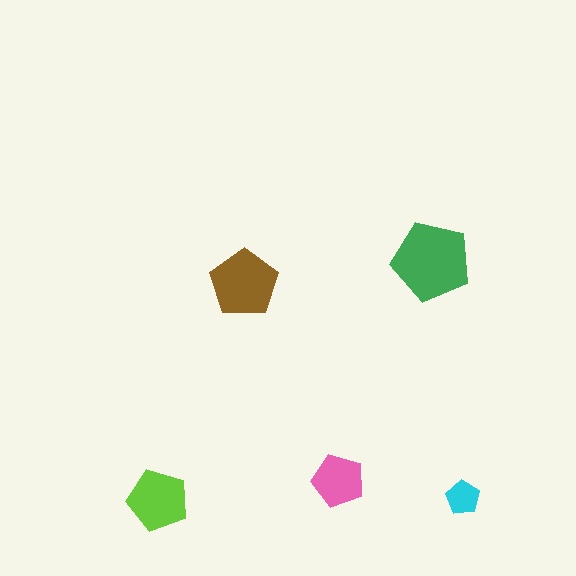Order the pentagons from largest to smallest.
the green one, the brown one, the lime one, the pink one, the cyan one.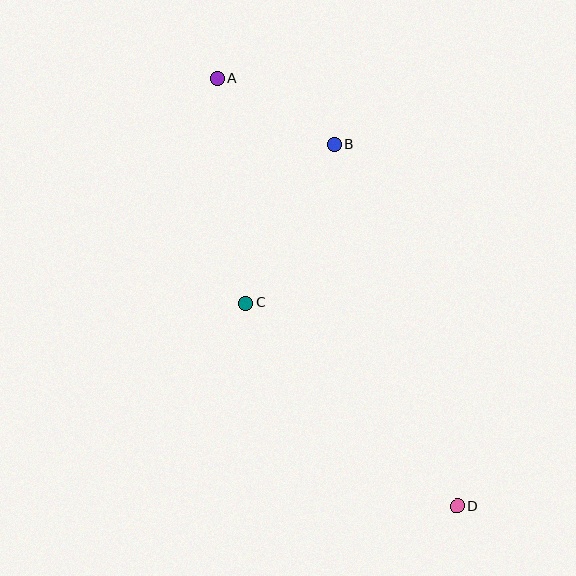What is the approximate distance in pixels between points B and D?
The distance between B and D is approximately 382 pixels.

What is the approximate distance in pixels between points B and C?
The distance between B and C is approximately 182 pixels.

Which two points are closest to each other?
Points A and B are closest to each other.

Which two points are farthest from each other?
Points A and D are farthest from each other.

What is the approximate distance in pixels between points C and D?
The distance between C and D is approximately 293 pixels.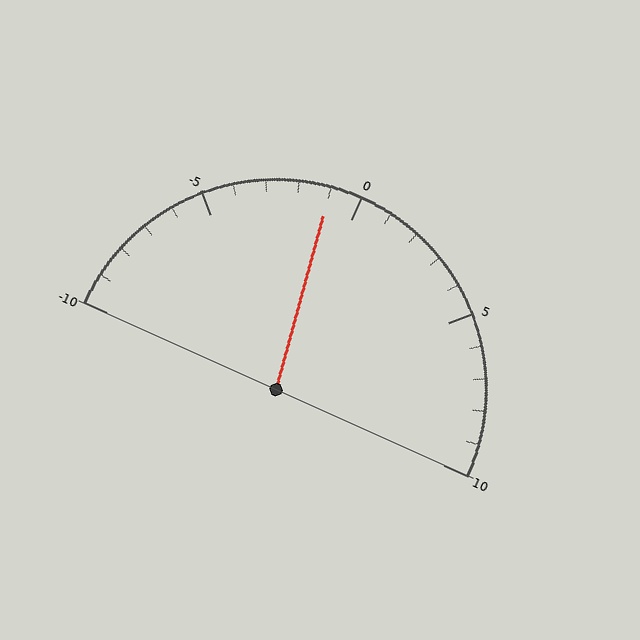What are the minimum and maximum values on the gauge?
The gauge ranges from -10 to 10.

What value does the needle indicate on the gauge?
The needle indicates approximately -1.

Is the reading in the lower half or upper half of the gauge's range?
The reading is in the lower half of the range (-10 to 10).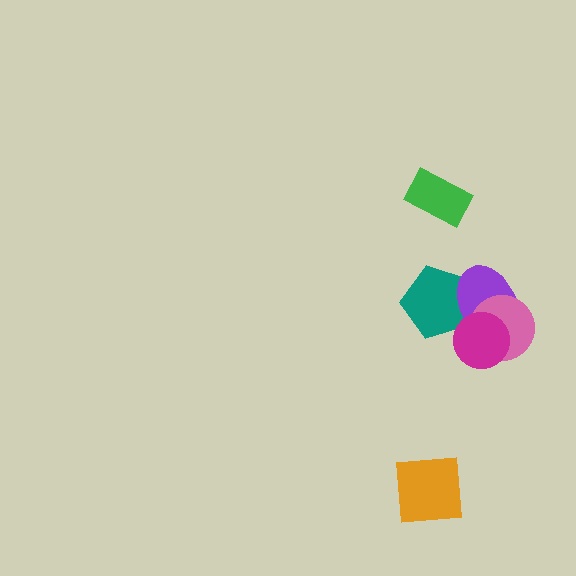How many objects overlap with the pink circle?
2 objects overlap with the pink circle.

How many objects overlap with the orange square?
0 objects overlap with the orange square.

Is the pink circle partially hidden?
Yes, it is partially covered by another shape.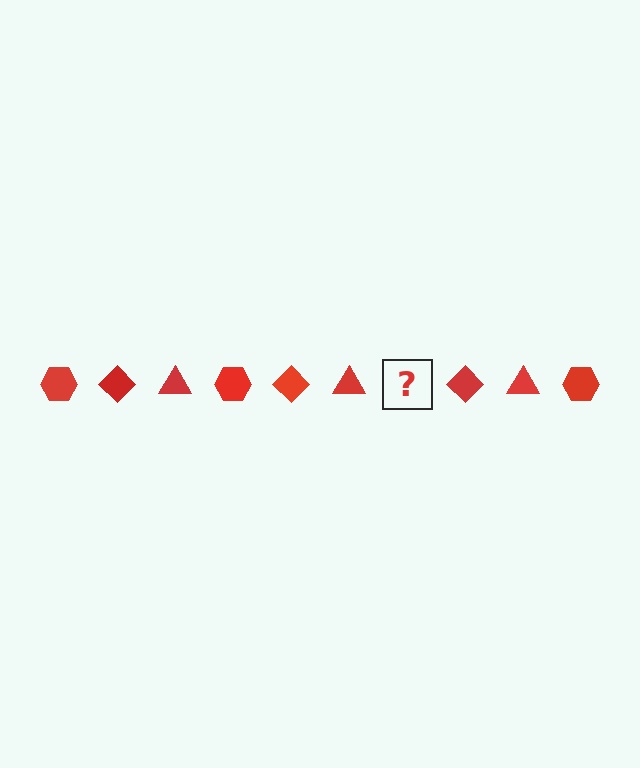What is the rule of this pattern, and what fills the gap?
The rule is that the pattern cycles through hexagon, diamond, triangle shapes in red. The gap should be filled with a red hexagon.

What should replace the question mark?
The question mark should be replaced with a red hexagon.